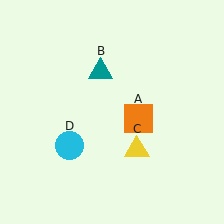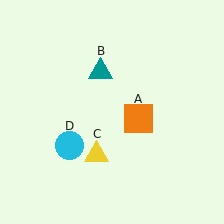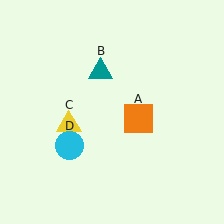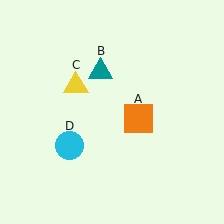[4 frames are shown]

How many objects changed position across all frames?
1 object changed position: yellow triangle (object C).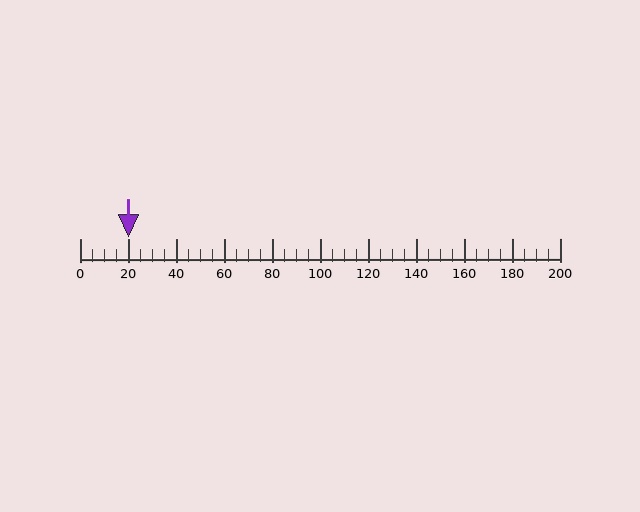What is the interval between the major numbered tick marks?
The major tick marks are spaced 20 units apart.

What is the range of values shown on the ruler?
The ruler shows values from 0 to 200.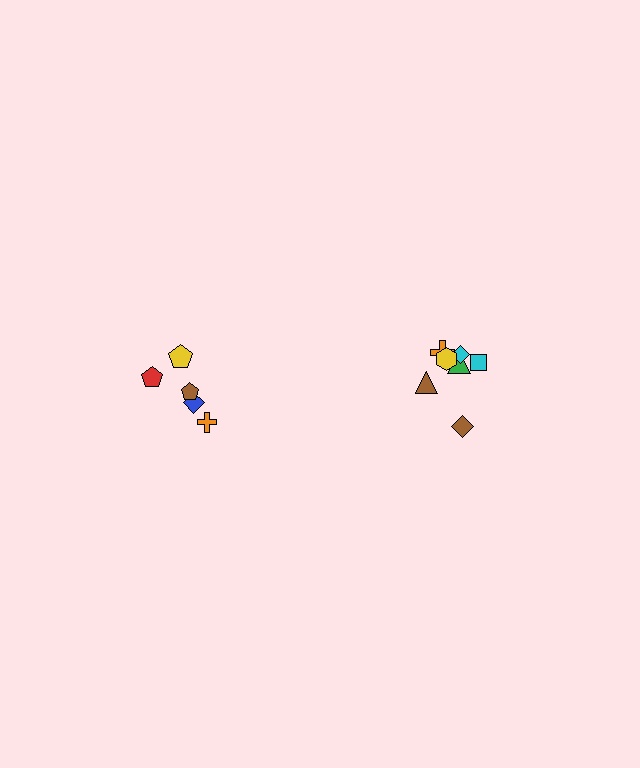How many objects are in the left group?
There are 5 objects.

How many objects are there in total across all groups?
There are 12 objects.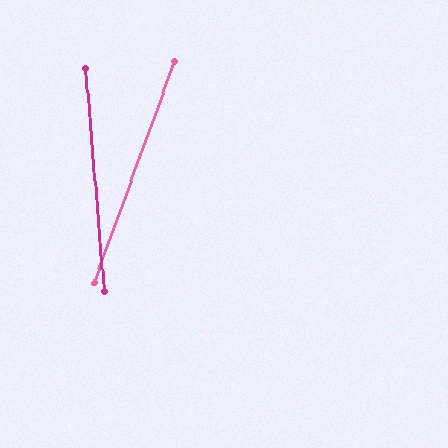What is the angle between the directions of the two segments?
Approximately 24 degrees.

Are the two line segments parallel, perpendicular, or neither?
Neither parallel nor perpendicular — they differ by about 24°.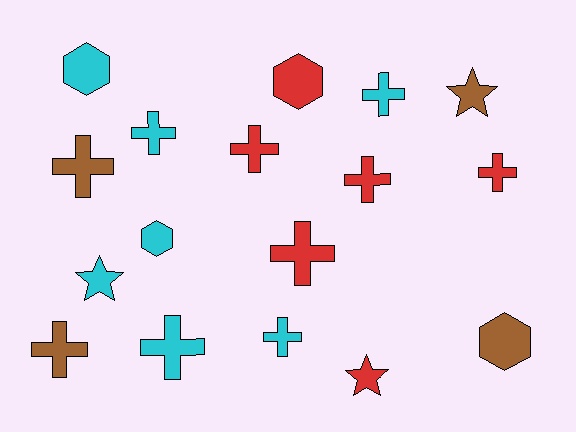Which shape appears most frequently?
Cross, with 10 objects.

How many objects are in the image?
There are 17 objects.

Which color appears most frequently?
Cyan, with 7 objects.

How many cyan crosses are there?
There are 4 cyan crosses.